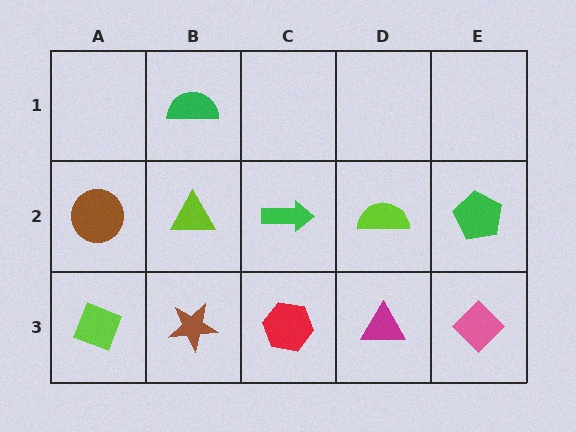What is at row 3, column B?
A brown star.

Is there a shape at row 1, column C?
No, that cell is empty.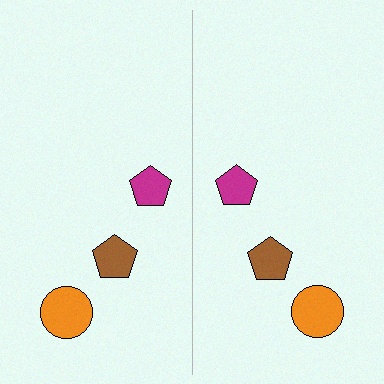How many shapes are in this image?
There are 6 shapes in this image.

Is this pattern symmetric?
Yes, this pattern has bilateral (reflection) symmetry.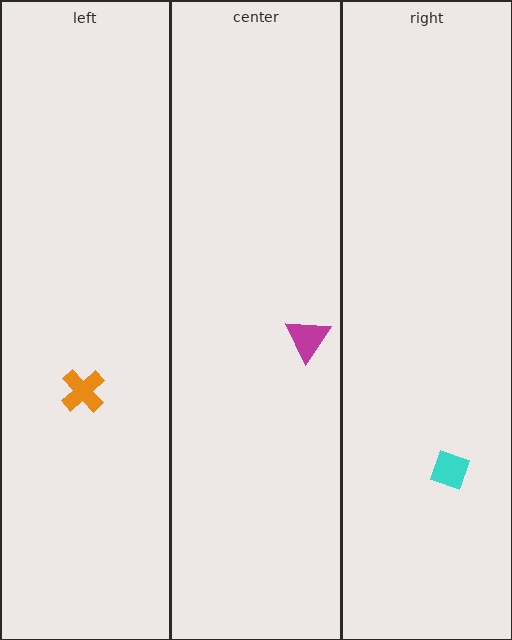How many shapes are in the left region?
1.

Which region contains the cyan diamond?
The right region.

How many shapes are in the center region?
1.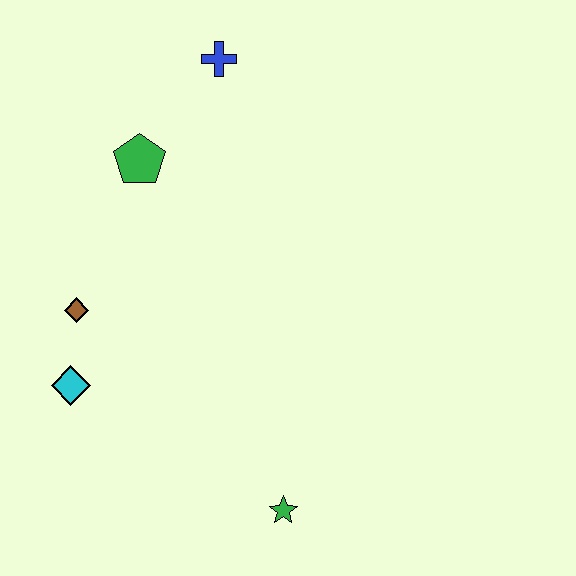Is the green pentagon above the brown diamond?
Yes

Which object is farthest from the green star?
The blue cross is farthest from the green star.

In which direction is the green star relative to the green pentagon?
The green star is below the green pentagon.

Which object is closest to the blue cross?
The green pentagon is closest to the blue cross.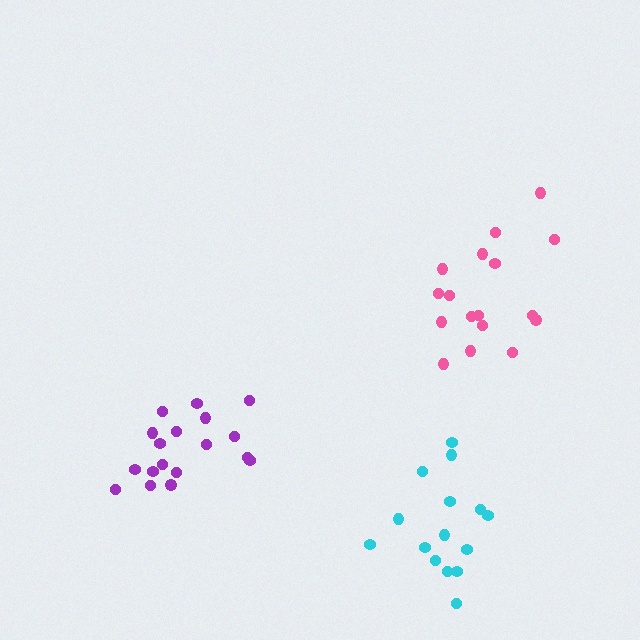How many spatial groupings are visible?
There are 3 spatial groupings.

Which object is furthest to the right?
The pink cluster is rightmost.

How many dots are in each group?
Group 1: 17 dots, Group 2: 15 dots, Group 3: 18 dots (50 total).